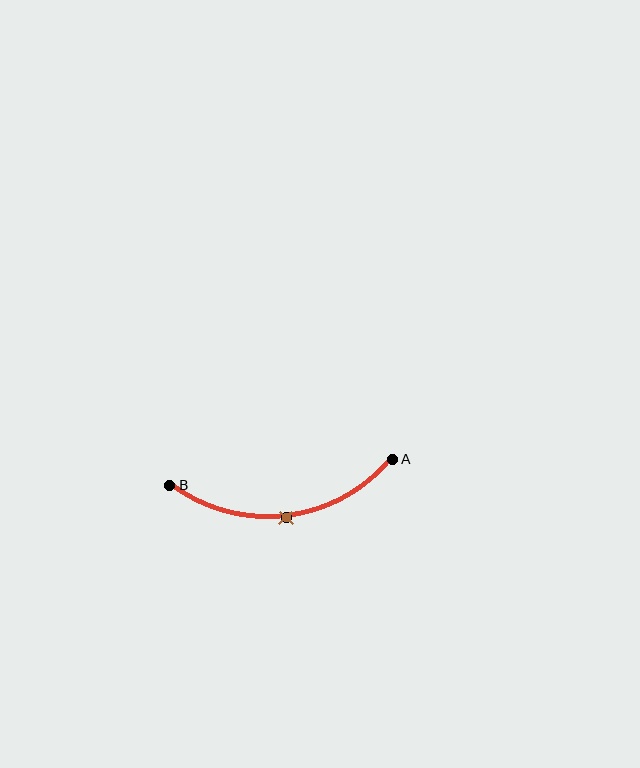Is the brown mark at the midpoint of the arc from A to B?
Yes. The brown mark lies on the arc at equal arc-length from both A and B — it is the arc midpoint.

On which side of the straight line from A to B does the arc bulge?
The arc bulges below the straight line connecting A and B.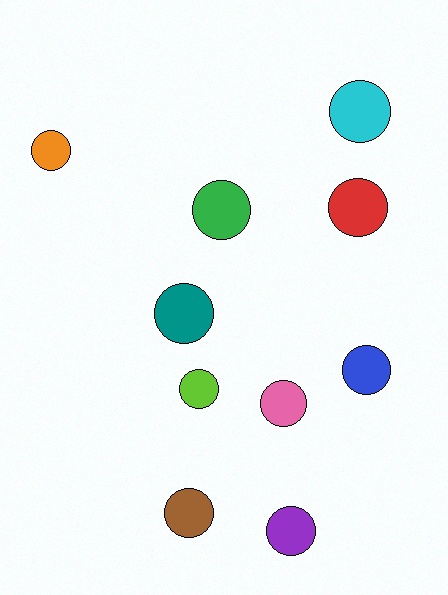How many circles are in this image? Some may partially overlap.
There are 10 circles.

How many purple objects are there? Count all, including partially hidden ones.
There is 1 purple object.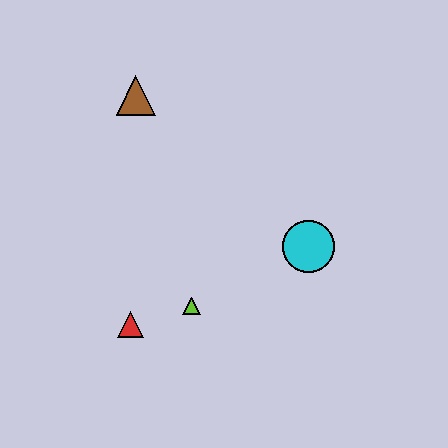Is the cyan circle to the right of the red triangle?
Yes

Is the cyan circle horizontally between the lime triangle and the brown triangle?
No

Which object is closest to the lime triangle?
The red triangle is closest to the lime triangle.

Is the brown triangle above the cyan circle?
Yes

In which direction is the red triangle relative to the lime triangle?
The red triangle is to the left of the lime triangle.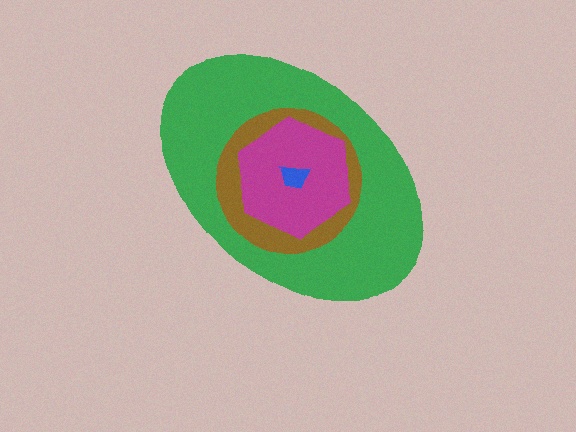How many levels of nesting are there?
4.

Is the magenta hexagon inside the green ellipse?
Yes.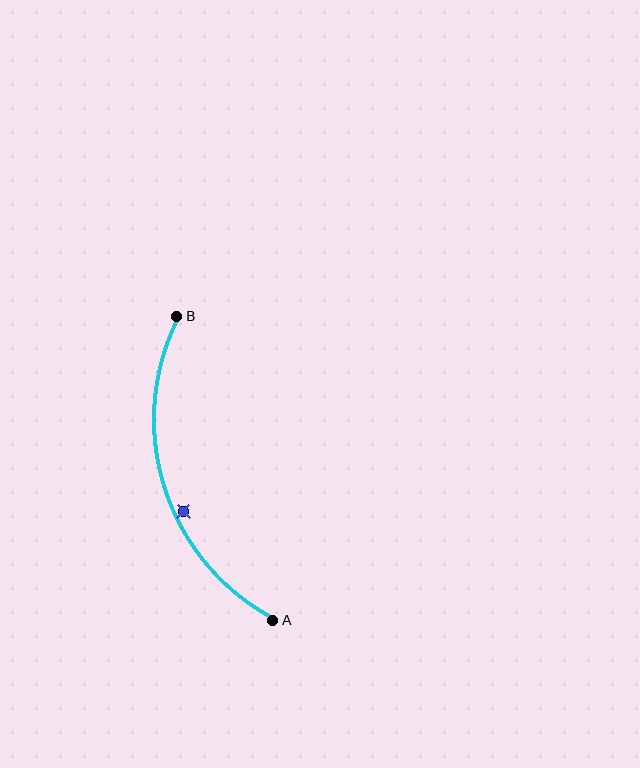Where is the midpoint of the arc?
The arc midpoint is the point on the curve farthest from the straight line joining A and B. It sits to the left of that line.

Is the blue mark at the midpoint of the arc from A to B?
No — the blue mark does not lie on the arc at all. It sits slightly inside the curve.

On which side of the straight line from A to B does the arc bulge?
The arc bulges to the left of the straight line connecting A and B.